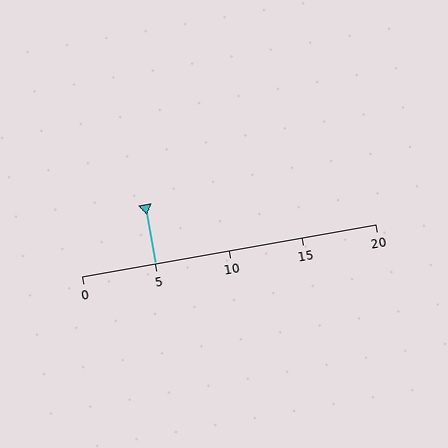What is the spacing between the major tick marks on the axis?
The major ticks are spaced 5 apart.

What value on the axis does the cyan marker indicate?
The marker indicates approximately 5.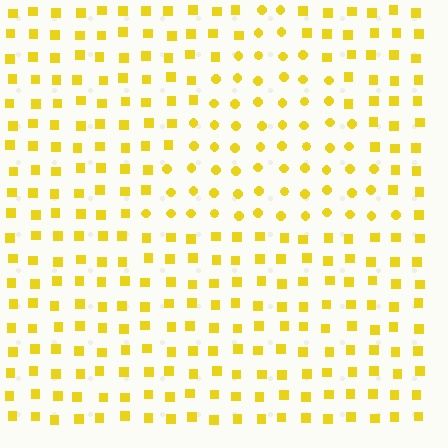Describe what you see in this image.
The image is filled with small yellow elements arranged in a uniform grid. A triangle-shaped region contains circles, while the surrounding area contains squares. The boundary is defined purely by the change in element shape.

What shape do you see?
I see a triangle.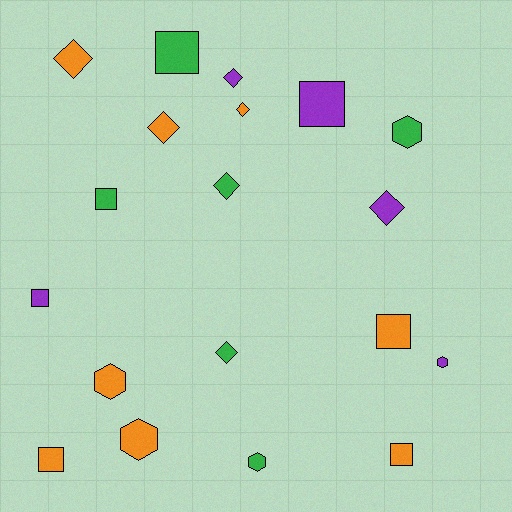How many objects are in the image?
There are 19 objects.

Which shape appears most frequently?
Square, with 7 objects.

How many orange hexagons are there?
There are 2 orange hexagons.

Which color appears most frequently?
Orange, with 8 objects.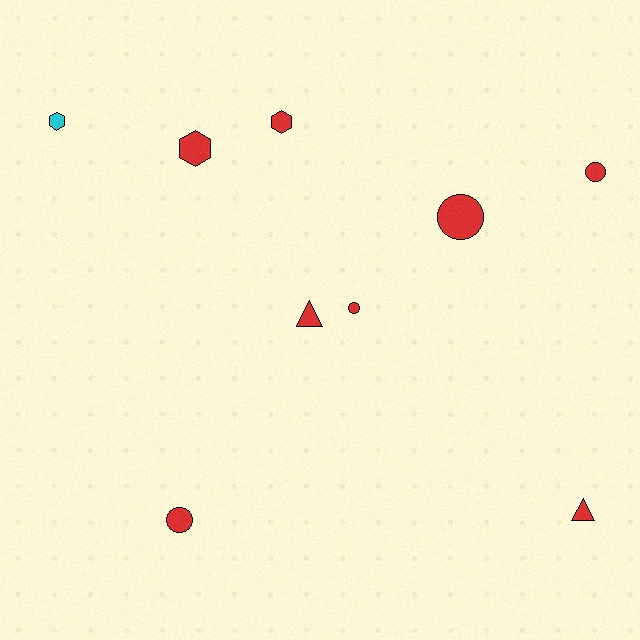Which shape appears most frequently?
Circle, with 4 objects.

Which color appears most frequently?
Red, with 8 objects.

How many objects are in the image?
There are 9 objects.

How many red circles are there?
There are 4 red circles.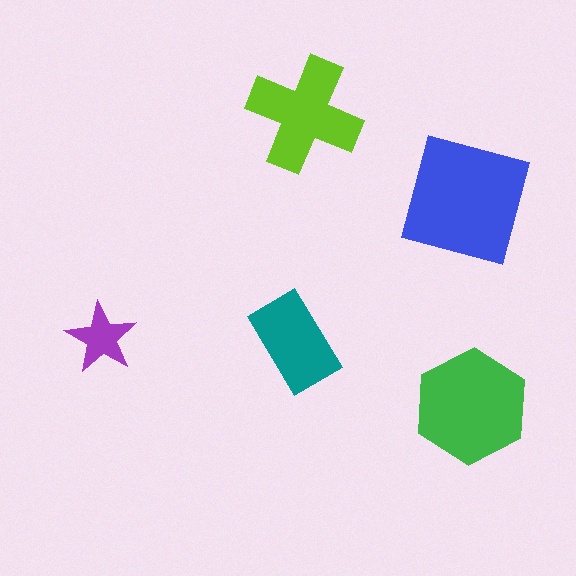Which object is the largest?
The blue square.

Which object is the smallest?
The purple star.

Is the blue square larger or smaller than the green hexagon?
Larger.